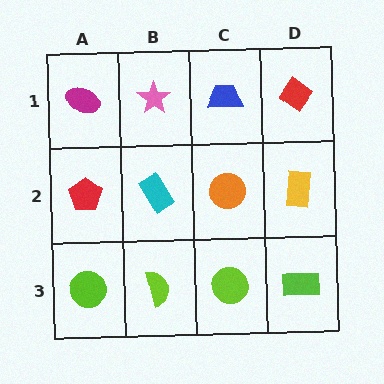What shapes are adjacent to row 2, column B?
A pink star (row 1, column B), a lime semicircle (row 3, column B), a red pentagon (row 2, column A), an orange circle (row 2, column C).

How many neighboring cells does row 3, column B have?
3.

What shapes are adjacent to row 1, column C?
An orange circle (row 2, column C), a pink star (row 1, column B), a red diamond (row 1, column D).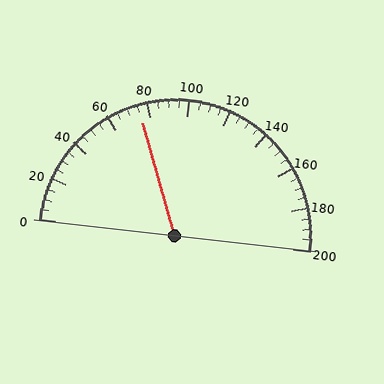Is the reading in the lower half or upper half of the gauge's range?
The reading is in the lower half of the range (0 to 200).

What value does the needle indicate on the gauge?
The needle indicates approximately 75.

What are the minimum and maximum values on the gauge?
The gauge ranges from 0 to 200.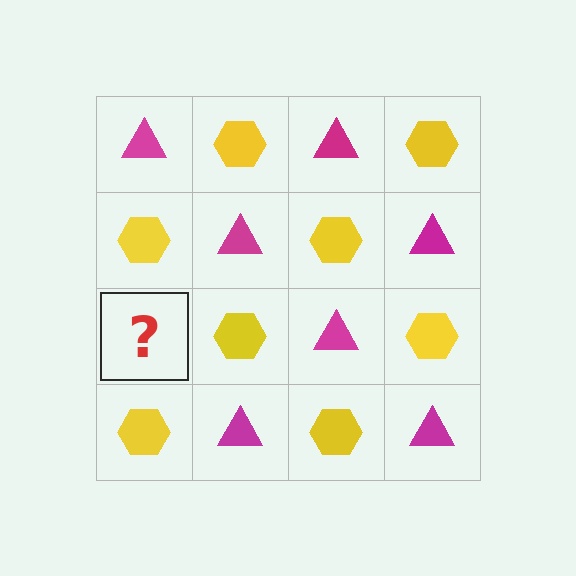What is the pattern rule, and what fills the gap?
The rule is that it alternates magenta triangle and yellow hexagon in a checkerboard pattern. The gap should be filled with a magenta triangle.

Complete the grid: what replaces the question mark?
The question mark should be replaced with a magenta triangle.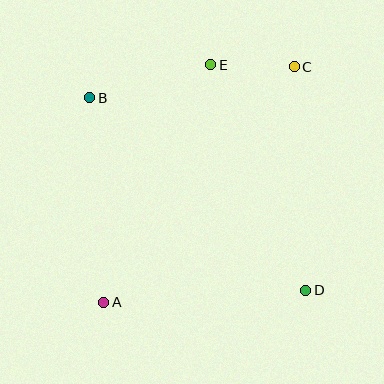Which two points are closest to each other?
Points C and E are closest to each other.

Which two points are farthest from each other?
Points A and C are farthest from each other.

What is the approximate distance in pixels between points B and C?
The distance between B and C is approximately 207 pixels.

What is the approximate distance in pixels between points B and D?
The distance between B and D is approximately 289 pixels.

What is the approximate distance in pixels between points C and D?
The distance between C and D is approximately 224 pixels.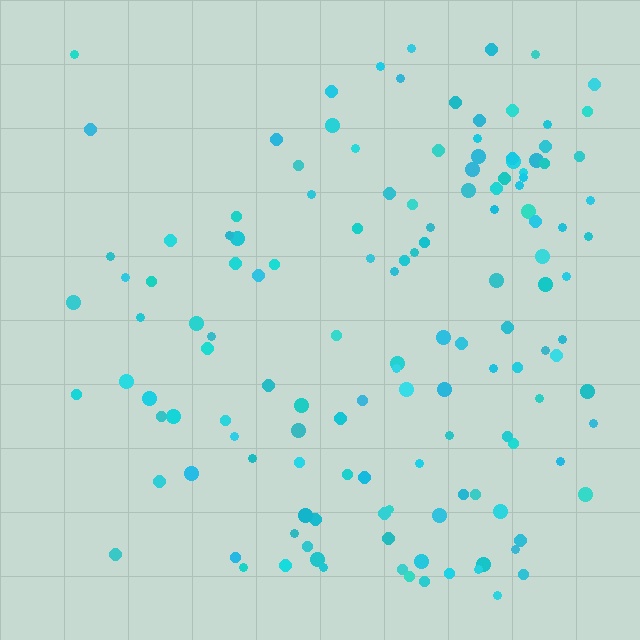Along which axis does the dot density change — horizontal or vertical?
Horizontal.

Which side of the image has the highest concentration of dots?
The right.